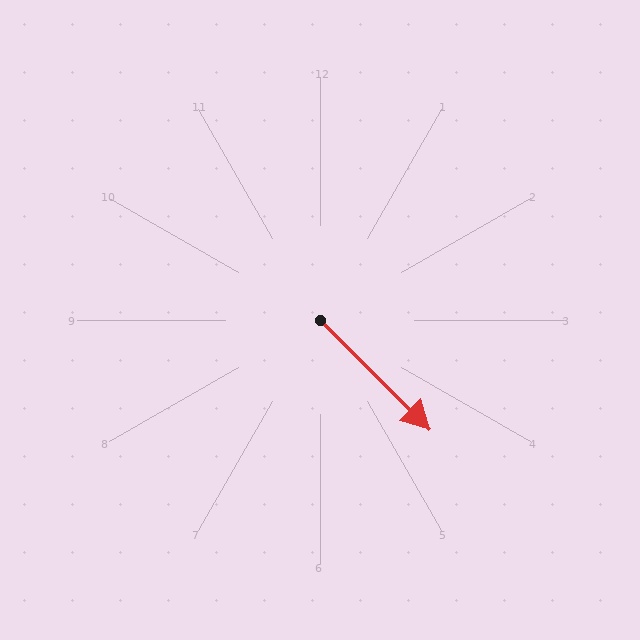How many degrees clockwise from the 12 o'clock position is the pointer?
Approximately 135 degrees.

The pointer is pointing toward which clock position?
Roughly 4 o'clock.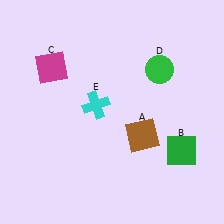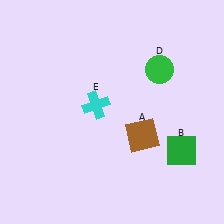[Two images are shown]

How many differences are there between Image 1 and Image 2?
There is 1 difference between the two images.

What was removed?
The magenta square (C) was removed in Image 2.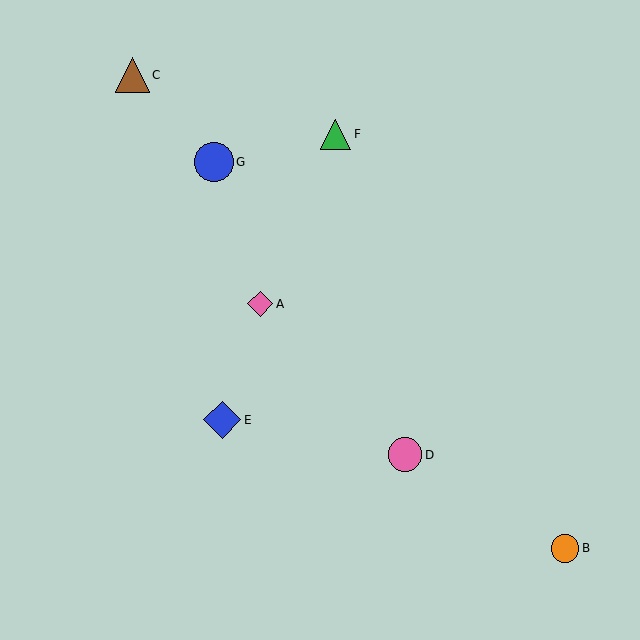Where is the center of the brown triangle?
The center of the brown triangle is at (132, 75).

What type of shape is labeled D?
Shape D is a pink circle.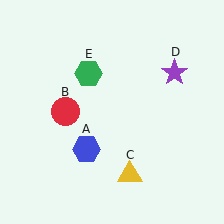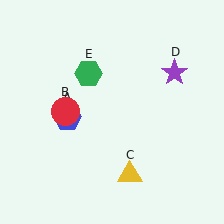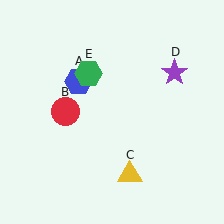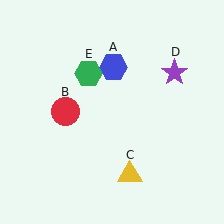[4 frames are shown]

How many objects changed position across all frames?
1 object changed position: blue hexagon (object A).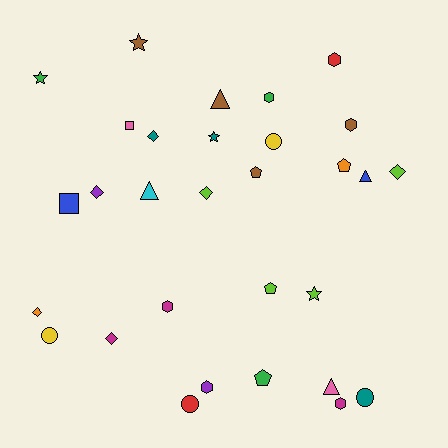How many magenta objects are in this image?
There are 3 magenta objects.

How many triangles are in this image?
There are 4 triangles.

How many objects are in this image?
There are 30 objects.